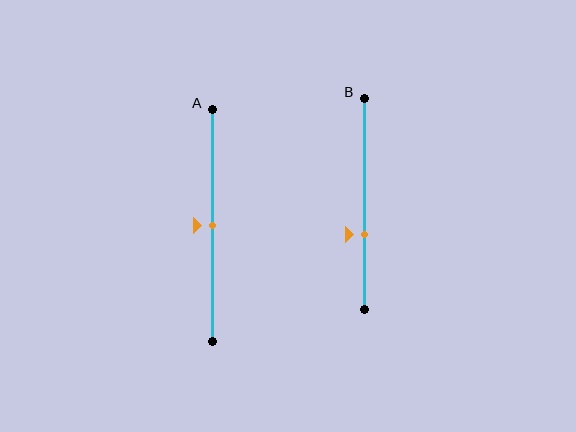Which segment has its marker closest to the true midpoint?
Segment A has its marker closest to the true midpoint.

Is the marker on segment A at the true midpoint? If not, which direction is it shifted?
Yes, the marker on segment A is at the true midpoint.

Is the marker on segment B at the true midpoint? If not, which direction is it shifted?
No, the marker on segment B is shifted downward by about 15% of the segment length.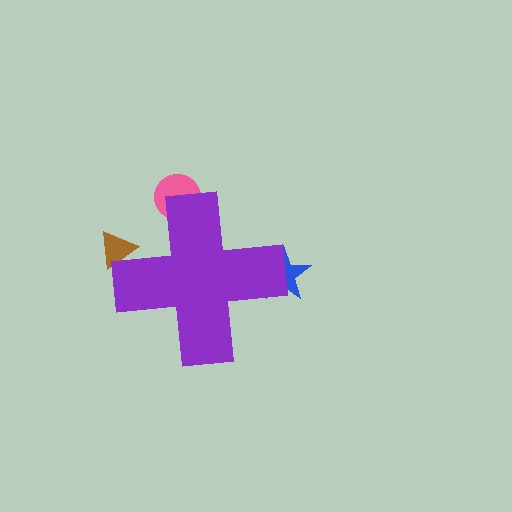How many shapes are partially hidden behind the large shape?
3 shapes are partially hidden.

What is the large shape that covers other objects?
A purple cross.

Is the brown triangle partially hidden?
Yes, the brown triangle is partially hidden behind the purple cross.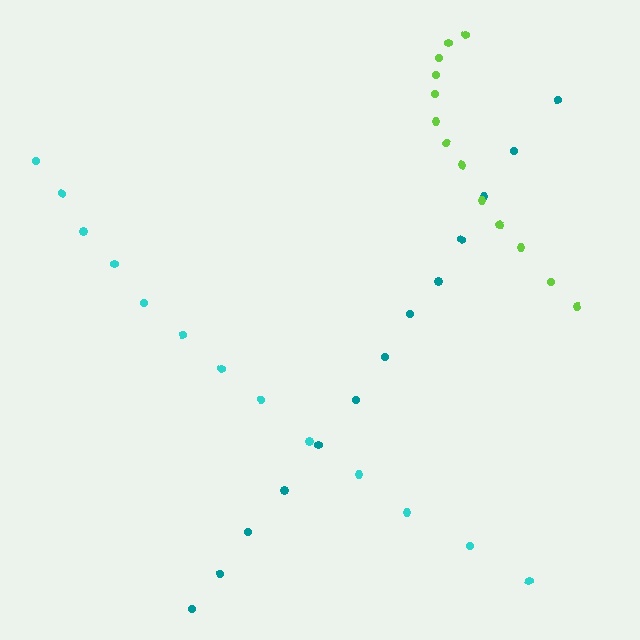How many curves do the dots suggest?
There are 3 distinct paths.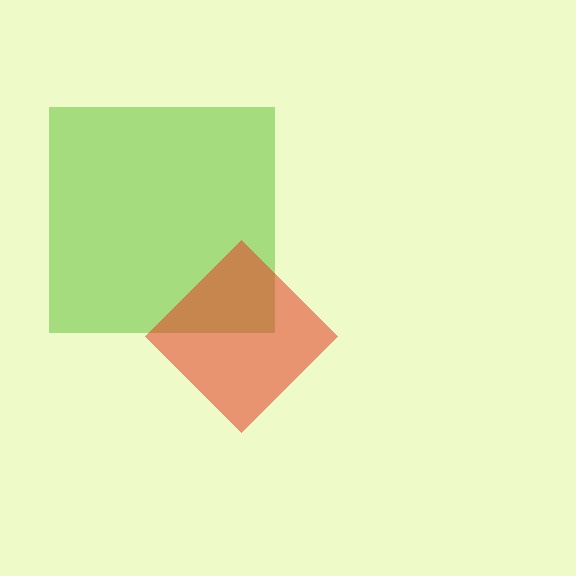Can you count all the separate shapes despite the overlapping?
Yes, there are 2 separate shapes.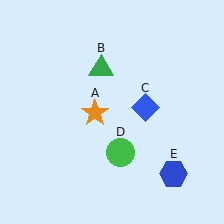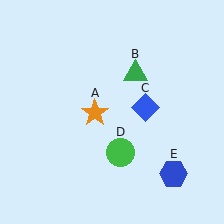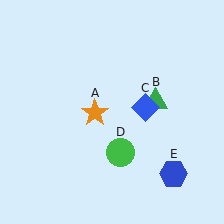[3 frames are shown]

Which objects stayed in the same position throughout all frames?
Orange star (object A) and blue diamond (object C) and green circle (object D) and blue hexagon (object E) remained stationary.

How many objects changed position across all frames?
1 object changed position: green triangle (object B).